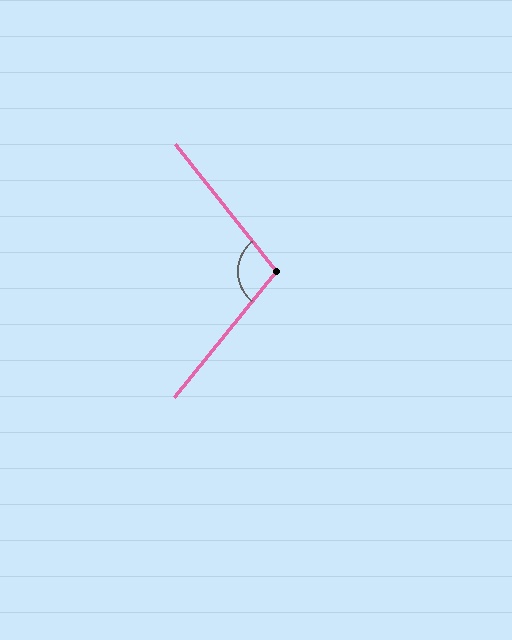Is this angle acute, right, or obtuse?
It is obtuse.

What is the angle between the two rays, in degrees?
Approximately 102 degrees.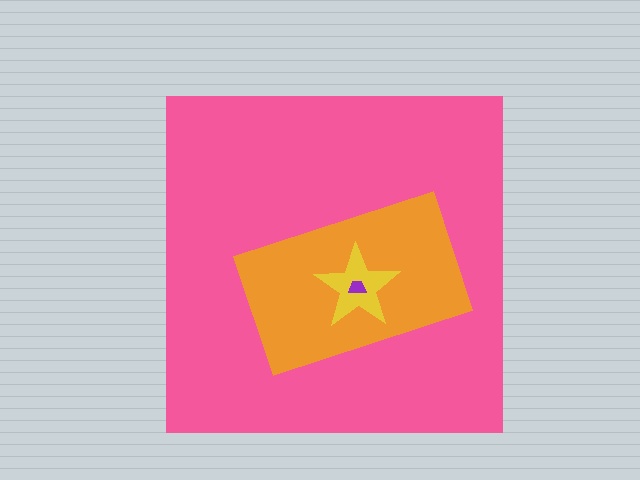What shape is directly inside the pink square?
The orange rectangle.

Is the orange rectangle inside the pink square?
Yes.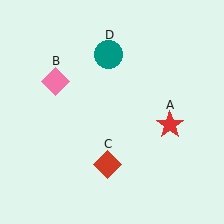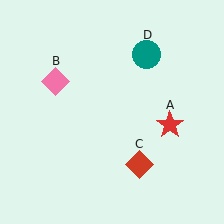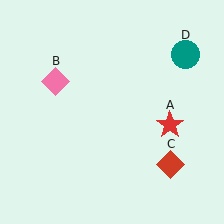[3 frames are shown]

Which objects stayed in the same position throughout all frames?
Red star (object A) and pink diamond (object B) remained stationary.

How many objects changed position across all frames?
2 objects changed position: red diamond (object C), teal circle (object D).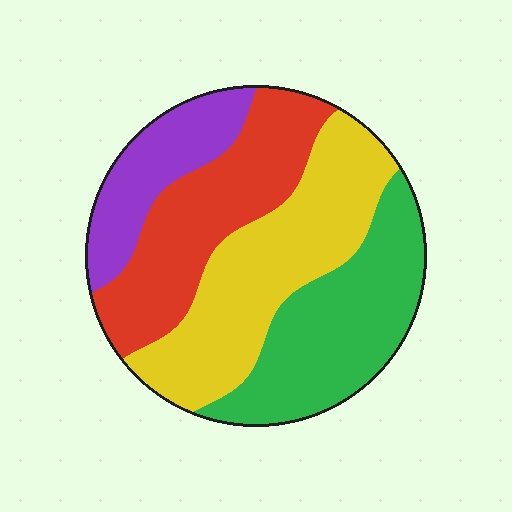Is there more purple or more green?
Green.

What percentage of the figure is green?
Green takes up about one quarter (1/4) of the figure.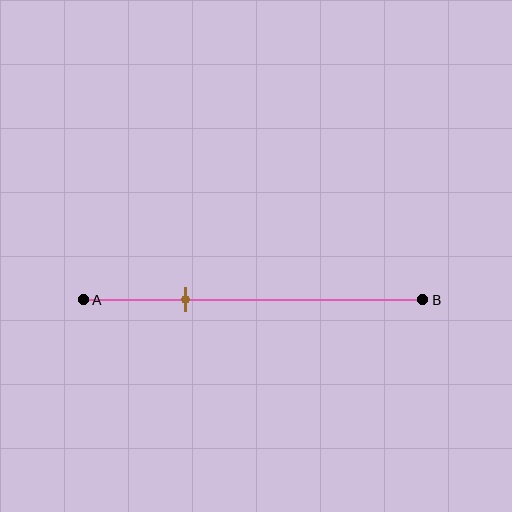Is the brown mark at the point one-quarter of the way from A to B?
No, the mark is at about 30% from A, not at the 25% one-quarter point.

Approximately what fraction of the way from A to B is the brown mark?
The brown mark is approximately 30% of the way from A to B.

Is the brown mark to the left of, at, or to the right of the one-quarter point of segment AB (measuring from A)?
The brown mark is to the right of the one-quarter point of segment AB.